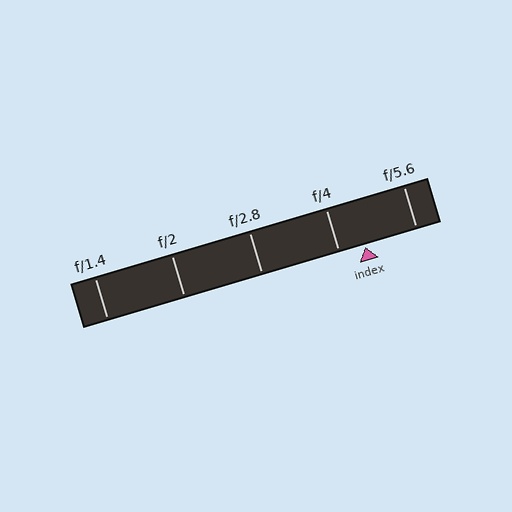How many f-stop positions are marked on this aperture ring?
There are 5 f-stop positions marked.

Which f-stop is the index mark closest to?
The index mark is closest to f/4.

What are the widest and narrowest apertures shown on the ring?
The widest aperture shown is f/1.4 and the narrowest is f/5.6.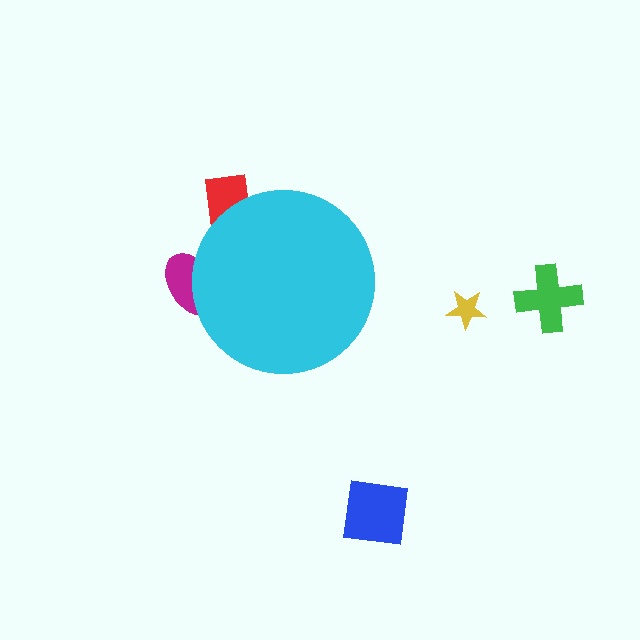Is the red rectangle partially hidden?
Yes, the red rectangle is partially hidden behind the cyan circle.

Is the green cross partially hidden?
No, the green cross is fully visible.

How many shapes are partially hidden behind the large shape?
2 shapes are partially hidden.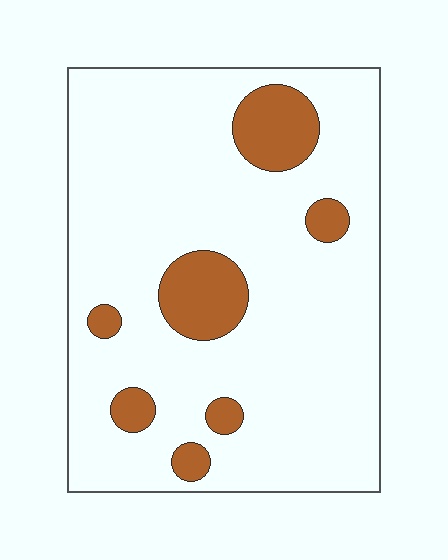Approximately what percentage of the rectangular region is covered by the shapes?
Approximately 15%.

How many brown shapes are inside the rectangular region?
7.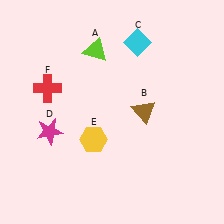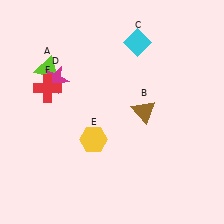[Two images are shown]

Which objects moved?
The objects that moved are: the lime triangle (A), the magenta star (D).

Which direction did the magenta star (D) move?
The magenta star (D) moved up.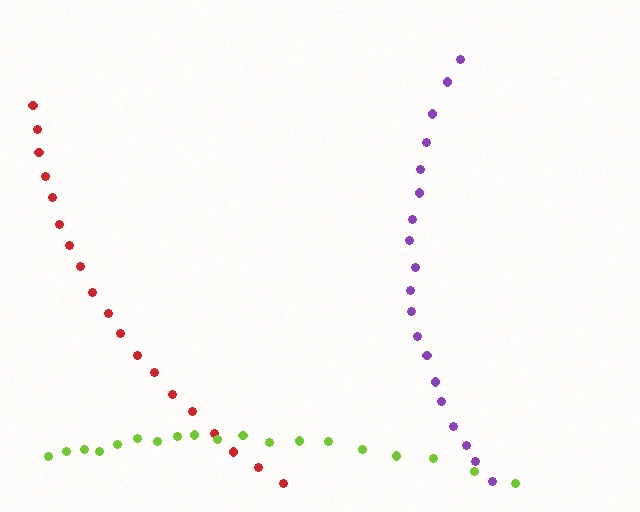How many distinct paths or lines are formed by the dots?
There are 3 distinct paths.